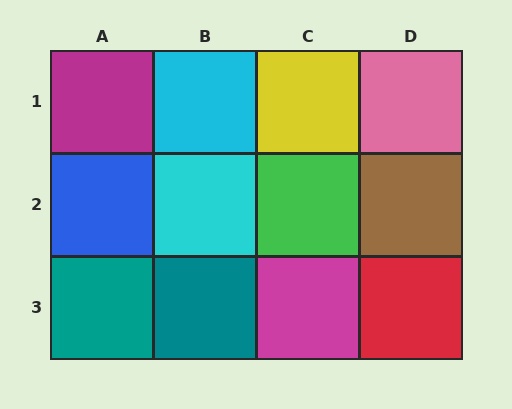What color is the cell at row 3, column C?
Magenta.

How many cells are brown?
1 cell is brown.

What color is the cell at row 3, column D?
Red.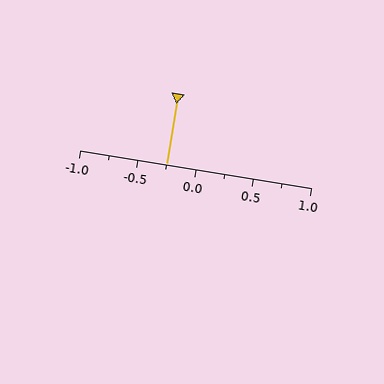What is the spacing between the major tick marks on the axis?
The major ticks are spaced 0.5 apart.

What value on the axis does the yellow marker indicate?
The marker indicates approximately -0.25.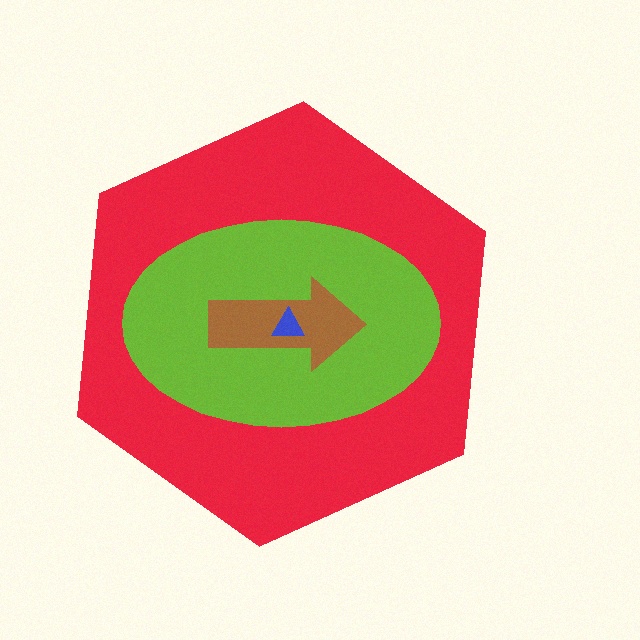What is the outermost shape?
The red hexagon.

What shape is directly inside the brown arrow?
The blue triangle.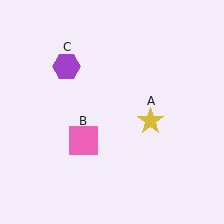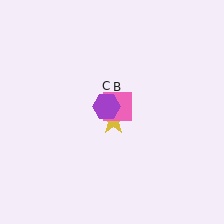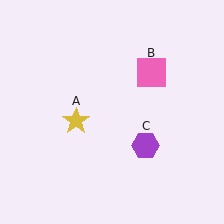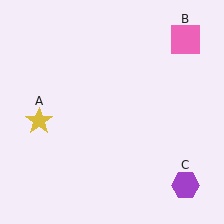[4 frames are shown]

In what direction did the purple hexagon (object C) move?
The purple hexagon (object C) moved down and to the right.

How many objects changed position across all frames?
3 objects changed position: yellow star (object A), pink square (object B), purple hexagon (object C).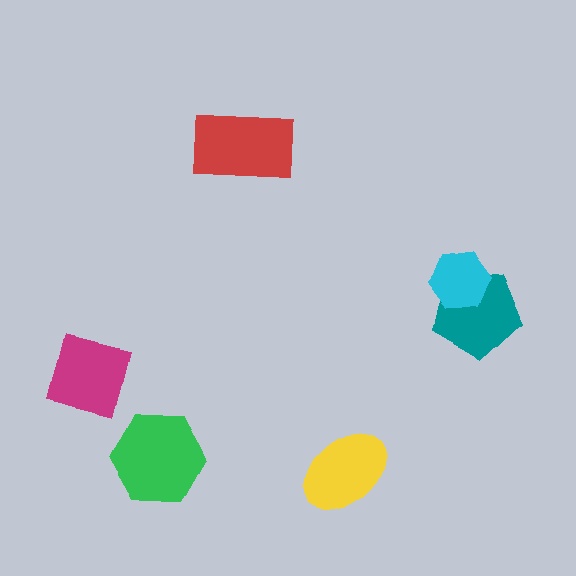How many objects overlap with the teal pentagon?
1 object overlaps with the teal pentagon.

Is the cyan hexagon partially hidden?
No, no other shape covers it.